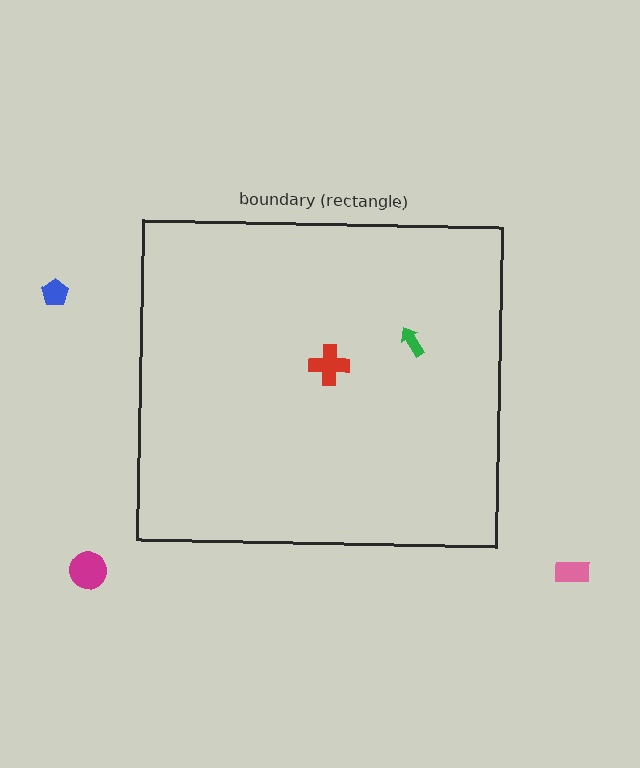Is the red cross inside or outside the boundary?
Inside.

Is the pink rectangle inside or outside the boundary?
Outside.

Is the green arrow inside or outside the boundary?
Inside.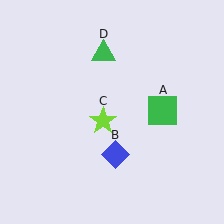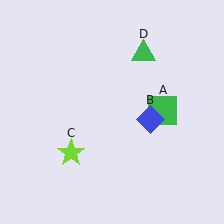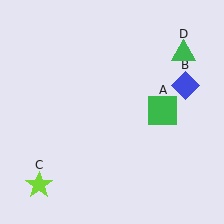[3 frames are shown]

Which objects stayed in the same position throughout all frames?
Green square (object A) remained stationary.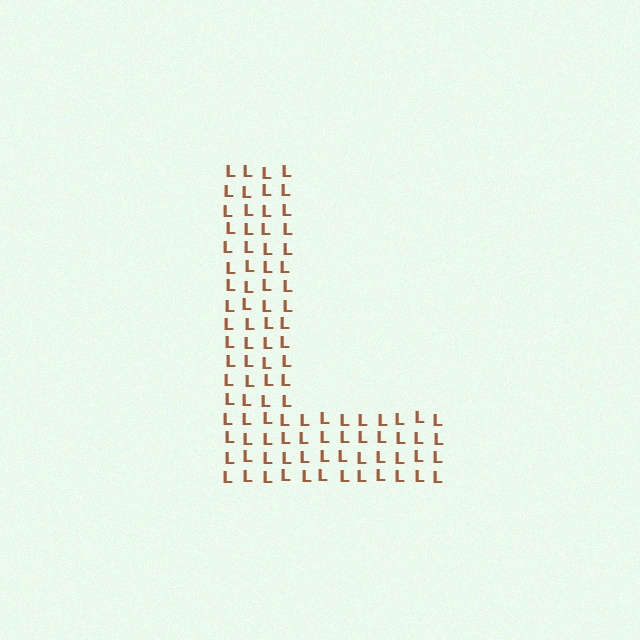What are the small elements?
The small elements are letter L's.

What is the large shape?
The large shape is the letter L.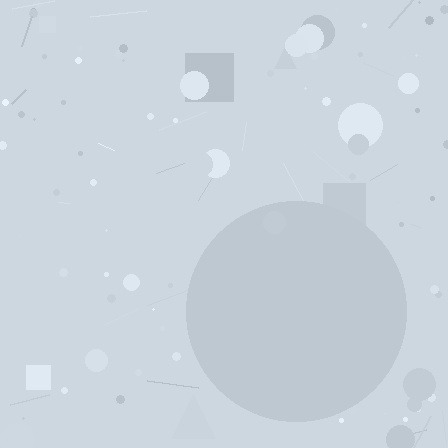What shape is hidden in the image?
A circle is hidden in the image.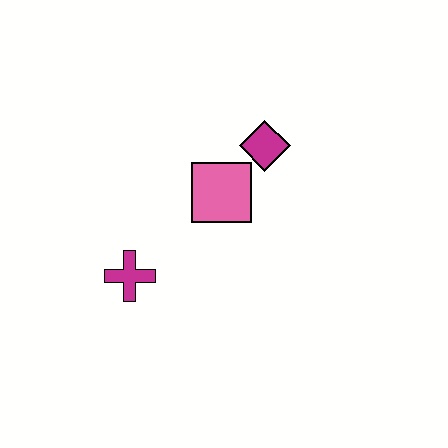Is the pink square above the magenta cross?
Yes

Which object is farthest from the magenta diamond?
The magenta cross is farthest from the magenta diamond.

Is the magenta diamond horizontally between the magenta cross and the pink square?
No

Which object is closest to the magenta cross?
The pink square is closest to the magenta cross.